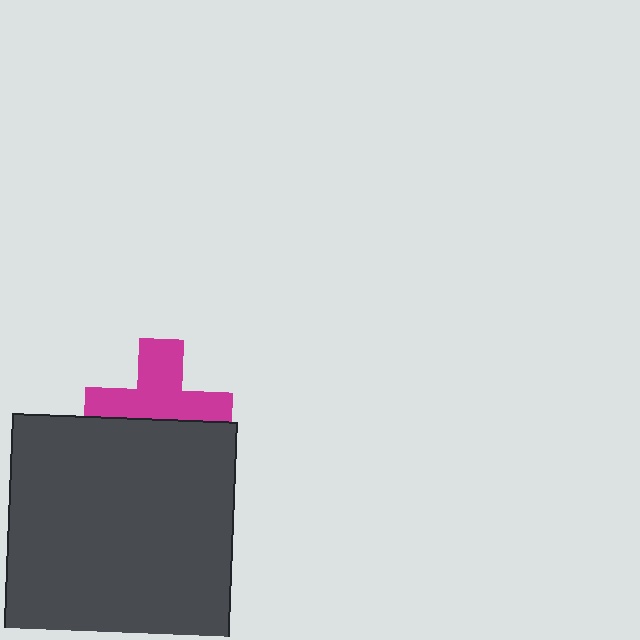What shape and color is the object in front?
The object in front is a dark gray square.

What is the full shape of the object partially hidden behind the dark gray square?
The partially hidden object is a magenta cross.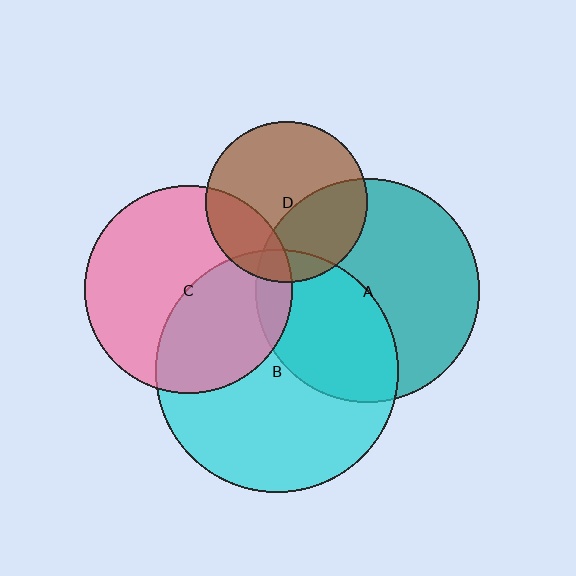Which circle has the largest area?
Circle B (cyan).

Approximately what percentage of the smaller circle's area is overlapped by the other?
Approximately 10%.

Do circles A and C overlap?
Yes.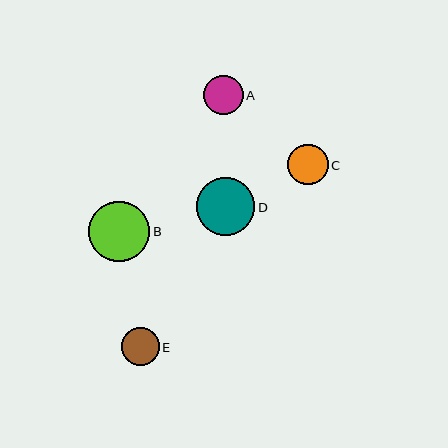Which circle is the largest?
Circle B is the largest with a size of approximately 61 pixels.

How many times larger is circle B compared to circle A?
Circle B is approximately 1.5 times the size of circle A.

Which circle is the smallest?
Circle E is the smallest with a size of approximately 38 pixels.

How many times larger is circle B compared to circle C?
Circle B is approximately 1.5 times the size of circle C.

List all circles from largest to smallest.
From largest to smallest: B, D, C, A, E.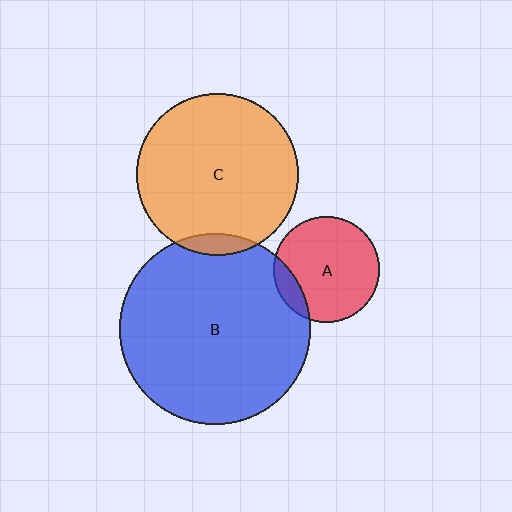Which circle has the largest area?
Circle B (blue).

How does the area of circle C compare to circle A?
Approximately 2.3 times.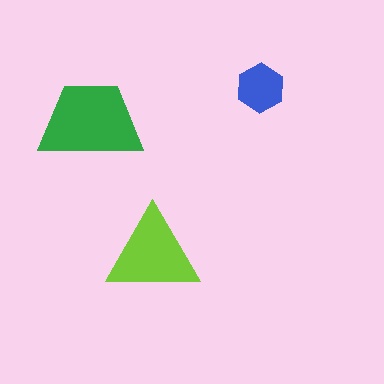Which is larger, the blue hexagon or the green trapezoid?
The green trapezoid.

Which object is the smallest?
The blue hexagon.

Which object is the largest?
The green trapezoid.